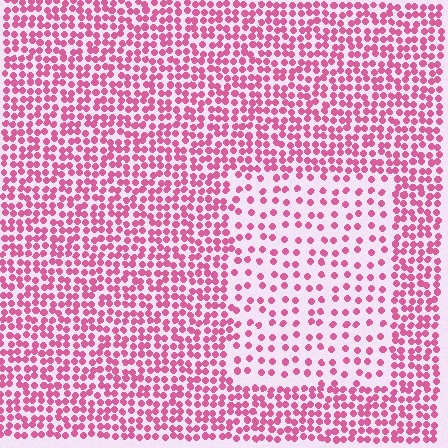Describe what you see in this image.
The image contains small pink elements arranged at two different densities. A rectangle-shaped region is visible where the elements are less densely packed than the surrounding area.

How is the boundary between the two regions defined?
The boundary is defined by a change in element density (approximately 2.2x ratio). All elements are the same color, size, and shape.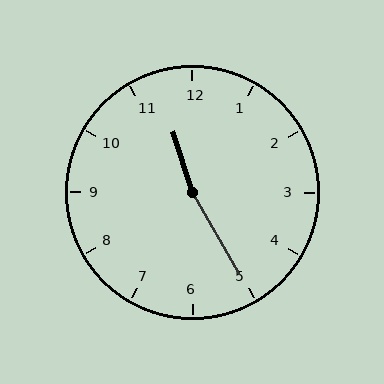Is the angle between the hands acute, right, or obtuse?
It is obtuse.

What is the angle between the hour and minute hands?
Approximately 168 degrees.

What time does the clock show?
11:25.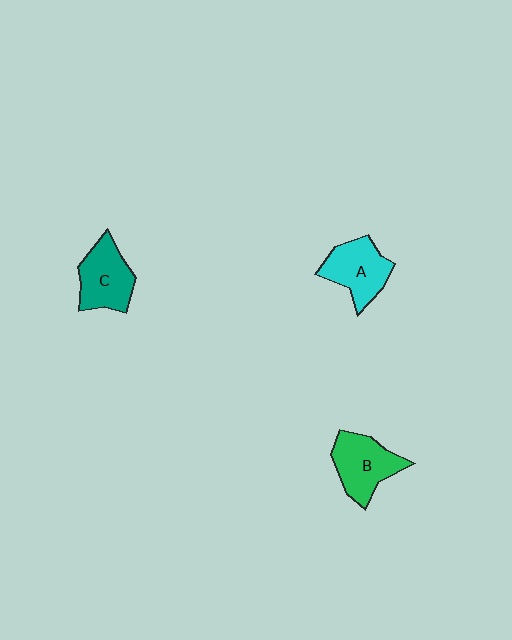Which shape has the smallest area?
Shape A (cyan).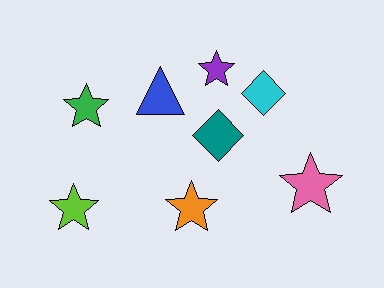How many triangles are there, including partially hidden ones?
There is 1 triangle.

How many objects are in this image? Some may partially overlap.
There are 8 objects.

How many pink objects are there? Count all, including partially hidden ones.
There is 1 pink object.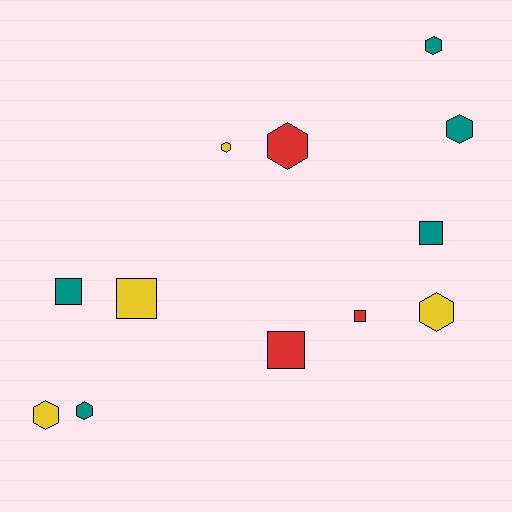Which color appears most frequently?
Teal, with 5 objects.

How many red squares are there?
There are 2 red squares.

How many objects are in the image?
There are 12 objects.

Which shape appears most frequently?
Hexagon, with 7 objects.